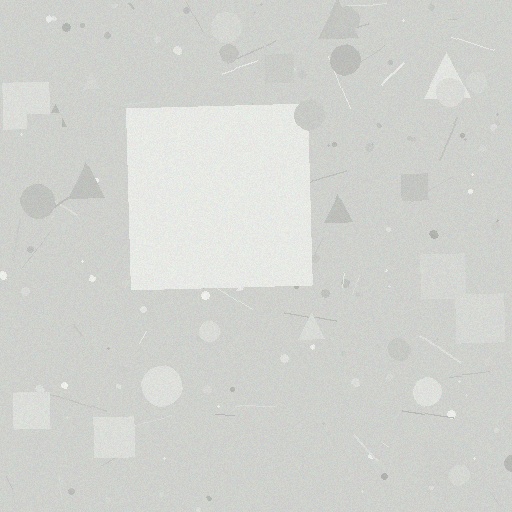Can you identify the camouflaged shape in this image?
The camouflaged shape is a square.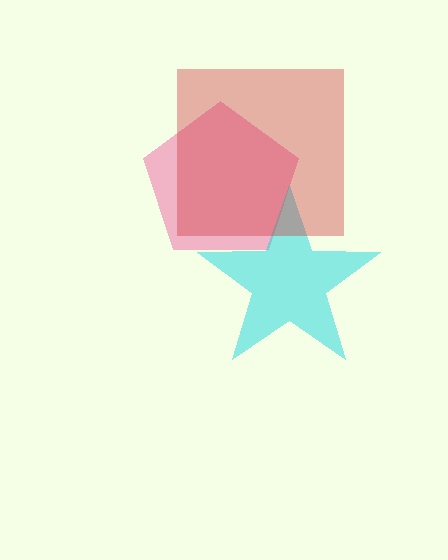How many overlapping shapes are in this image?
There are 3 overlapping shapes in the image.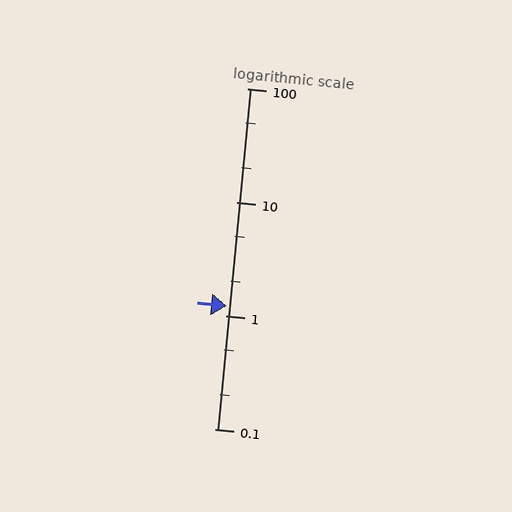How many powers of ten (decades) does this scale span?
The scale spans 3 decades, from 0.1 to 100.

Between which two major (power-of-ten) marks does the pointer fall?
The pointer is between 1 and 10.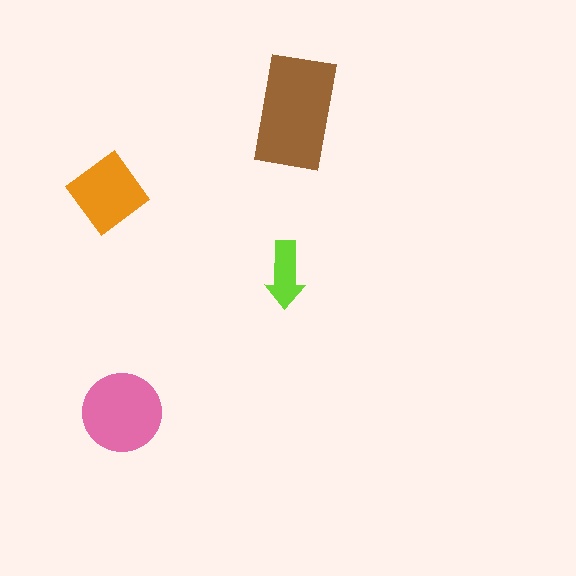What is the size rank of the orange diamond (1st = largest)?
3rd.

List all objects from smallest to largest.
The lime arrow, the orange diamond, the pink circle, the brown rectangle.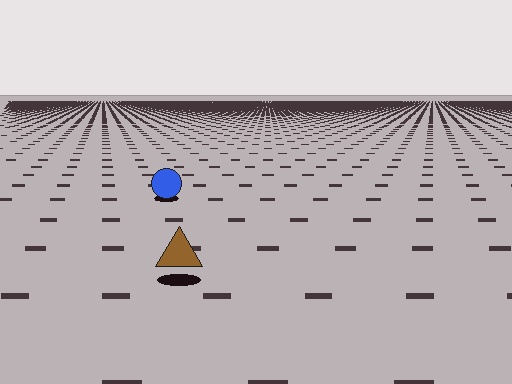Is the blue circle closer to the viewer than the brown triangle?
No. The brown triangle is closer — you can tell from the texture gradient: the ground texture is coarser near it.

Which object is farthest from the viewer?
The blue circle is farthest from the viewer. It appears smaller and the ground texture around it is denser.